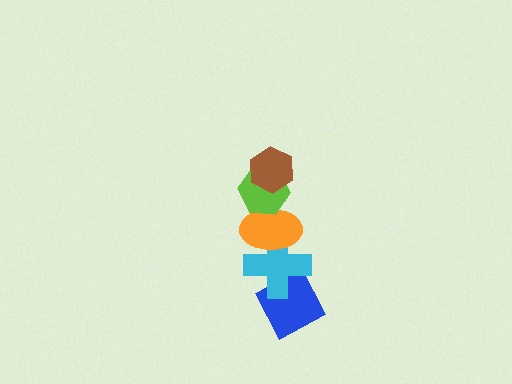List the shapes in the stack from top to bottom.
From top to bottom: the brown hexagon, the lime hexagon, the orange ellipse, the cyan cross, the blue diamond.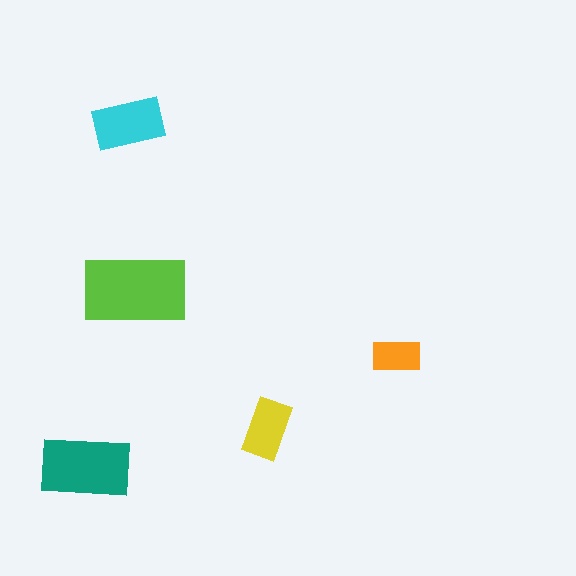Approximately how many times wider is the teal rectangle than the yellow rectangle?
About 1.5 times wider.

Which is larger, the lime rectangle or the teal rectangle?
The lime one.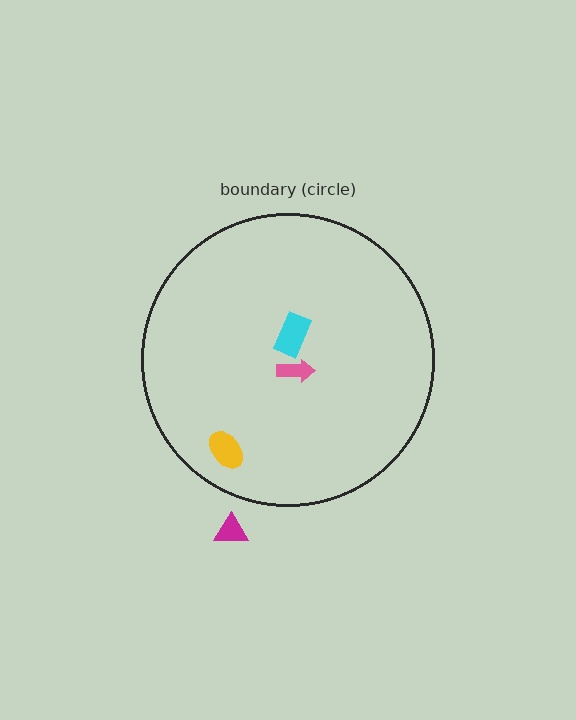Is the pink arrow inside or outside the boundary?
Inside.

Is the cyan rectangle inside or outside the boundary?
Inside.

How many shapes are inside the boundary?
3 inside, 1 outside.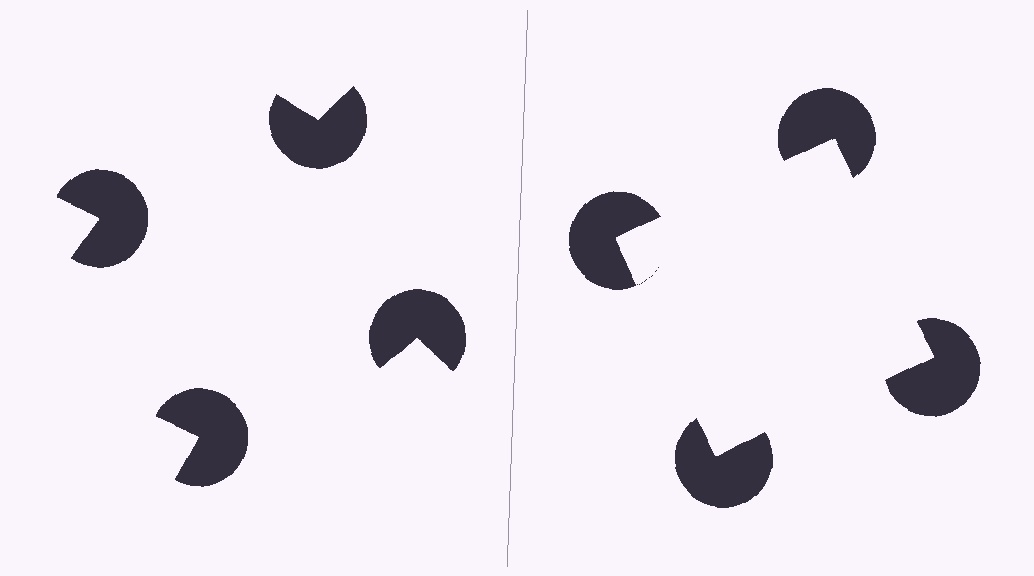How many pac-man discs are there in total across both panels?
8 — 4 on each side.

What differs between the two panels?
The pac-man discs are positioned identically on both sides; only the wedge orientations differ. On the right they align to a square; on the left they are misaligned.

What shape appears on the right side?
An illusory square.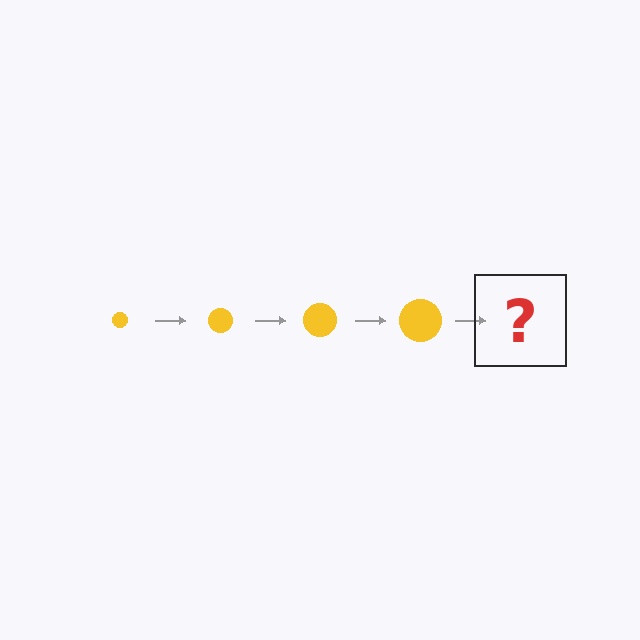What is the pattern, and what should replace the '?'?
The pattern is that the circle gets progressively larger each step. The '?' should be a yellow circle, larger than the previous one.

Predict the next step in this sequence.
The next step is a yellow circle, larger than the previous one.